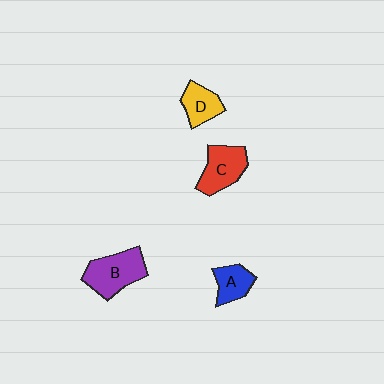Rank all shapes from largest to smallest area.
From largest to smallest: B (purple), C (red), D (yellow), A (blue).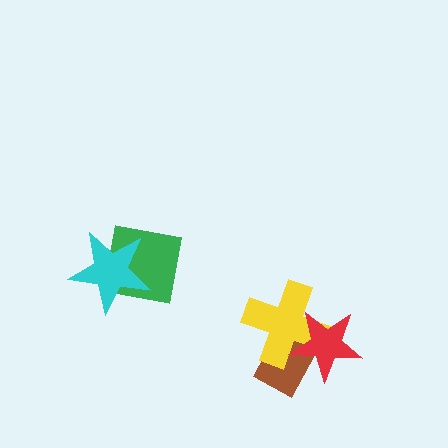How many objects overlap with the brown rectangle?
2 objects overlap with the brown rectangle.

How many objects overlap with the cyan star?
1 object overlaps with the cyan star.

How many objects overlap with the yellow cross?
2 objects overlap with the yellow cross.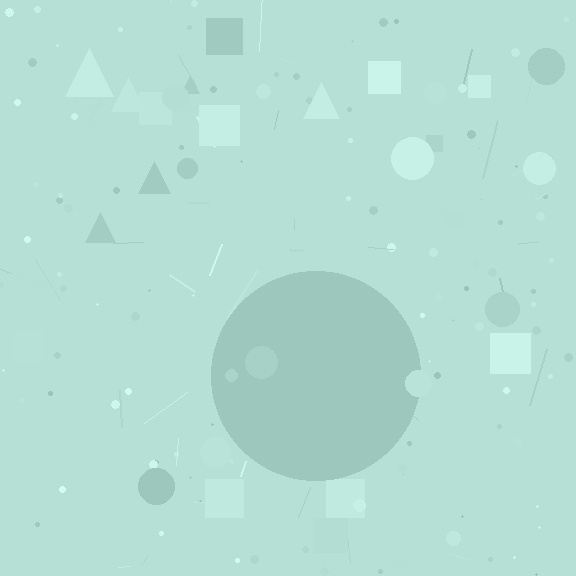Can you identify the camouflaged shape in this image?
The camouflaged shape is a circle.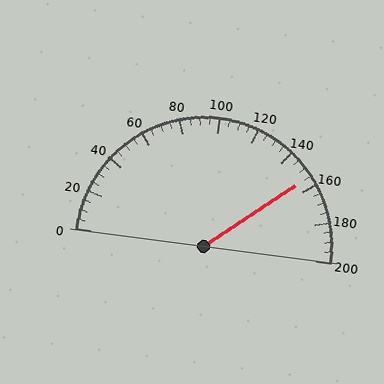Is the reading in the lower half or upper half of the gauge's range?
The reading is in the upper half of the range (0 to 200).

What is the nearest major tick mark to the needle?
The nearest major tick mark is 160.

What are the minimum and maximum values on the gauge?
The gauge ranges from 0 to 200.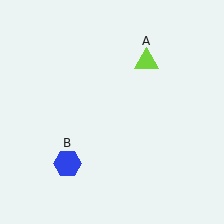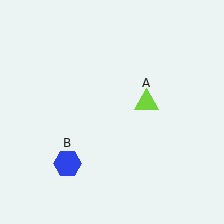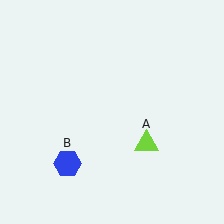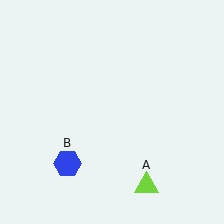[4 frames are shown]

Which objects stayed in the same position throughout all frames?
Blue hexagon (object B) remained stationary.